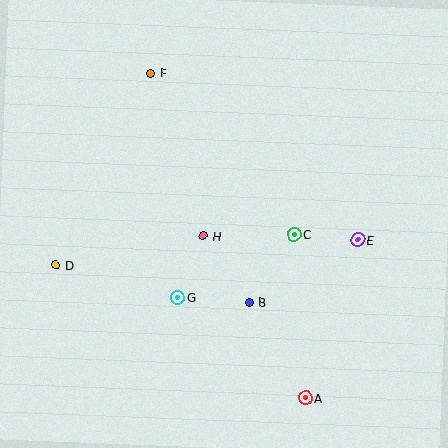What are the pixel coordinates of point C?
Point C is at (294, 235).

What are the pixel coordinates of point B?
Point B is at (249, 302).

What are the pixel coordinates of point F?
Point F is at (150, 73).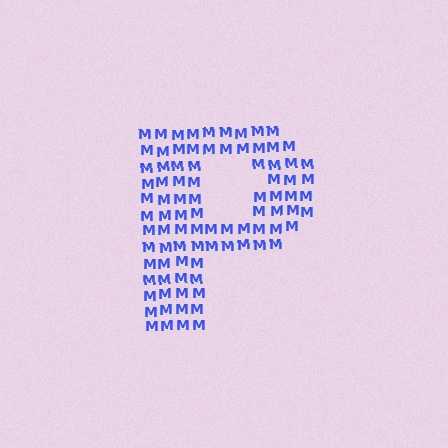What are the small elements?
The small elements are letter M's.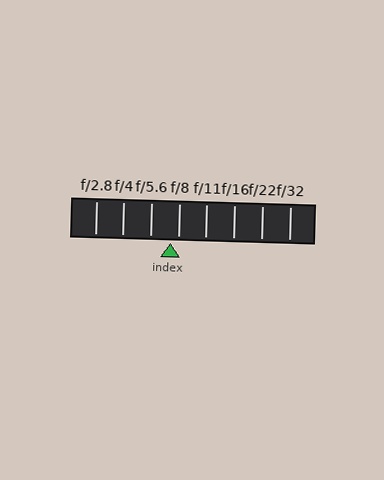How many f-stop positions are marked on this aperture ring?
There are 8 f-stop positions marked.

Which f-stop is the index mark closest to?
The index mark is closest to f/8.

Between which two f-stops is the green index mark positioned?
The index mark is between f/5.6 and f/8.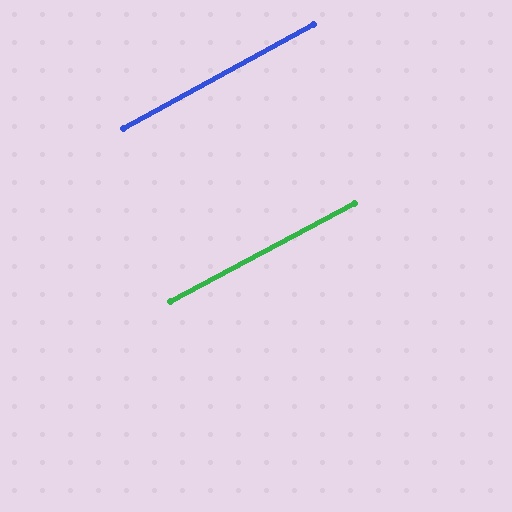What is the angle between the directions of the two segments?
Approximately 1 degree.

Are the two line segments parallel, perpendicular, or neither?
Parallel — their directions differ by only 0.7°.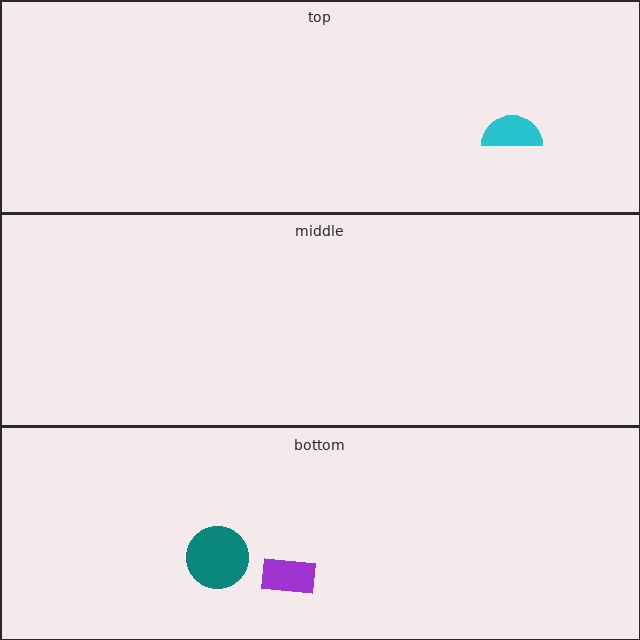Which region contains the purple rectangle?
The bottom region.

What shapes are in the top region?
The cyan semicircle.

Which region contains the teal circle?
The bottom region.